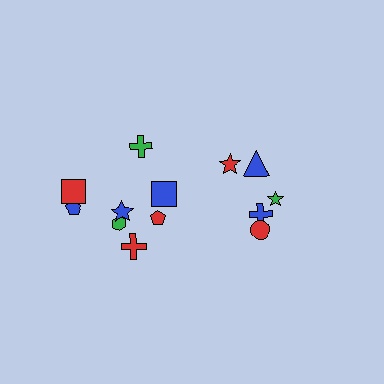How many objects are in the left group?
There are 8 objects.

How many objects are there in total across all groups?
There are 13 objects.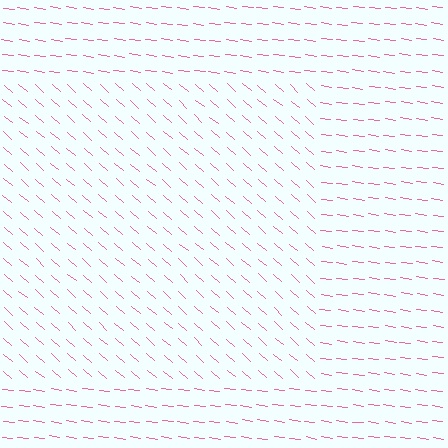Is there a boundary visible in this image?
Yes, there is a texture boundary formed by a change in line orientation.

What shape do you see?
I see a rectangle.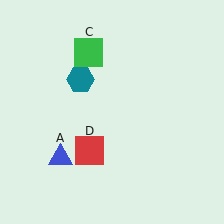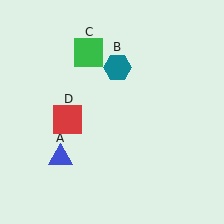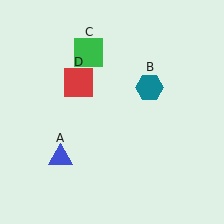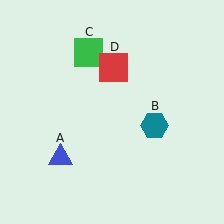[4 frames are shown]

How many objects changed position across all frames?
2 objects changed position: teal hexagon (object B), red square (object D).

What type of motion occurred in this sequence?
The teal hexagon (object B), red square (object D) rotated clockwise around the center of the scene.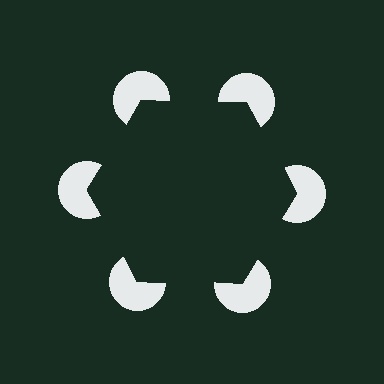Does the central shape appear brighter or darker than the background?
It typically appears slightly darker than the background, even though no actual brightness change is drawn.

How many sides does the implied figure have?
6 sides.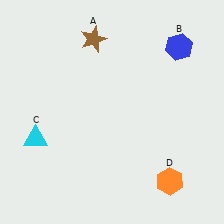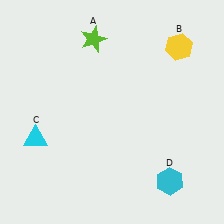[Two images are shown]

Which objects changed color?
A changed from brown to lime. B changed from blue to yellow. D changed from orange to cyan.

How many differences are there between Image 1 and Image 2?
There are 3 differences between the two images.